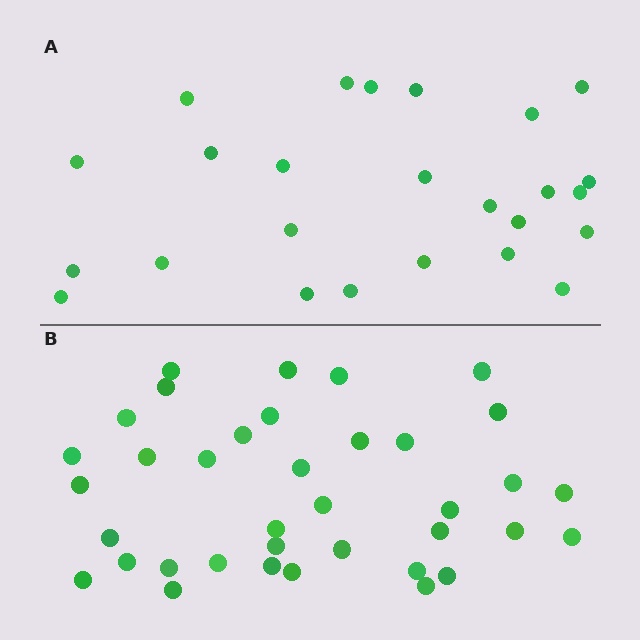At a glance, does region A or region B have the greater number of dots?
Region B (the bottom region) has more dots.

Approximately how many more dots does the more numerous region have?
Region B has roughly 12 or so more dots than region A.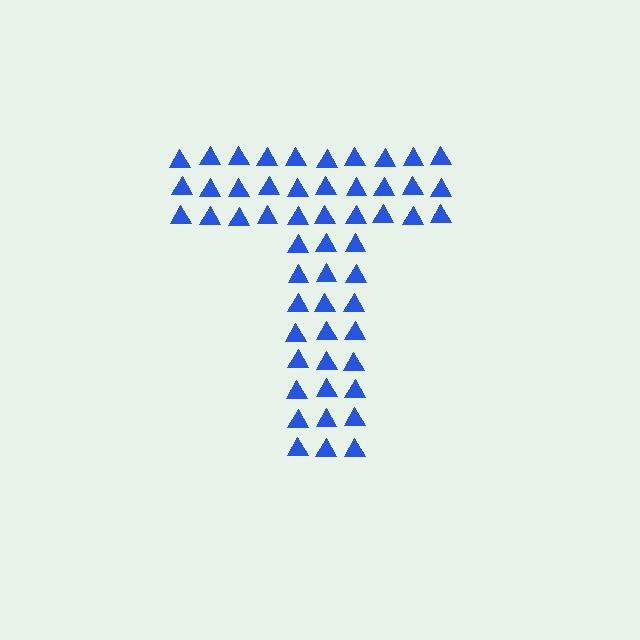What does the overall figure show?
The overall figure shows the letter T.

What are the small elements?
The small elements are triangles.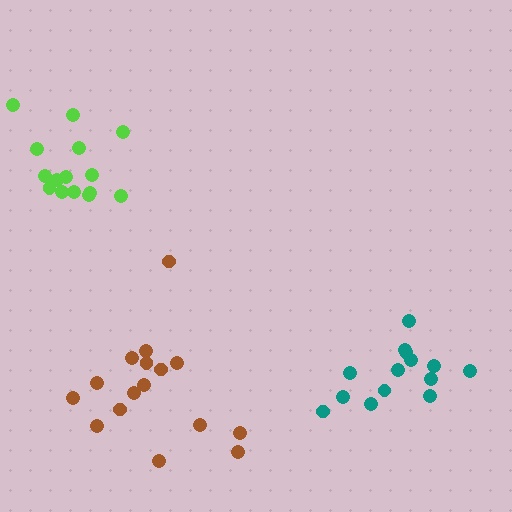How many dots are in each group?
Group 1: 16 dots, Group 2: 14 dots, Group 3: 15 dots (45 total).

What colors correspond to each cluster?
The clusters are colored: brown, teal, lime.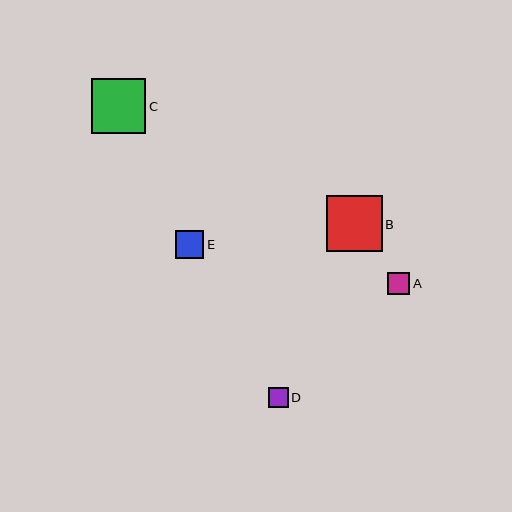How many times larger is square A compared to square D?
Square A is approximately 1.2 times the size of square D.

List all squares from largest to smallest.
From largest to smallest: B, C, E, A, D.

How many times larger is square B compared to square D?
Square B is approximately 2.8 times the size of square D.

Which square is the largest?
Square B is the largest with a size of approximately 56 pixels.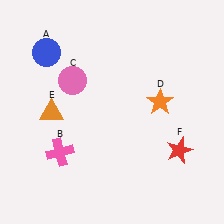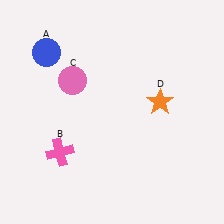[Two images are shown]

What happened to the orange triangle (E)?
The orange triangle (E) was removed in Image 2. It was in the bottom-left area of Image 1.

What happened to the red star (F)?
The red star (F) was removed in Image 2. It was in the bottom-right area of Image 1.